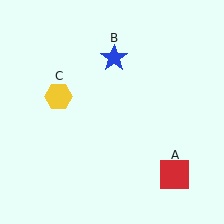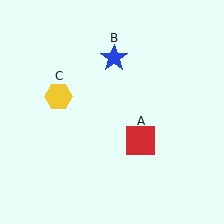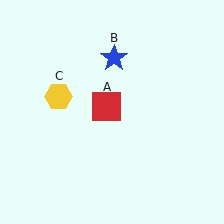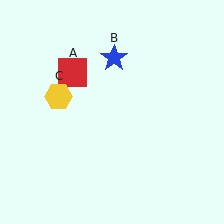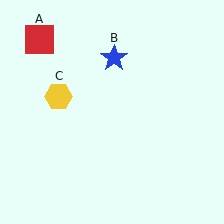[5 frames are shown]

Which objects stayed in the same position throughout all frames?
Blue star (object B) and yellow hexagon (object C) remained stationary.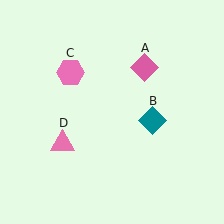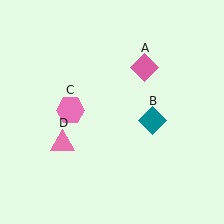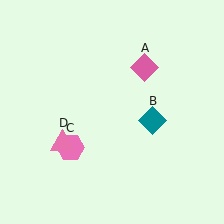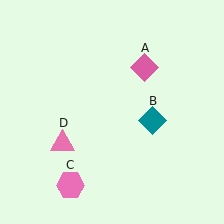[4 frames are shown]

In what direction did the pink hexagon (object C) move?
The pink hexagon (object C) moved down.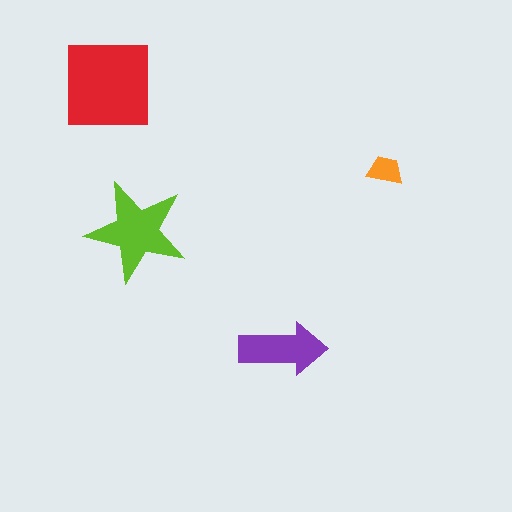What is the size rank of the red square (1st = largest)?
1st.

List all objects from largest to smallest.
The red square, the lime star, the purple arrow, the orange trapezoid.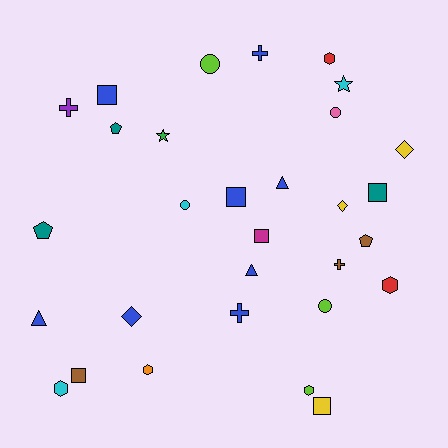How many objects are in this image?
There are 30 objects.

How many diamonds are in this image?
There are 3 diamonds.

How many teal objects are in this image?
There are 3 teal objects.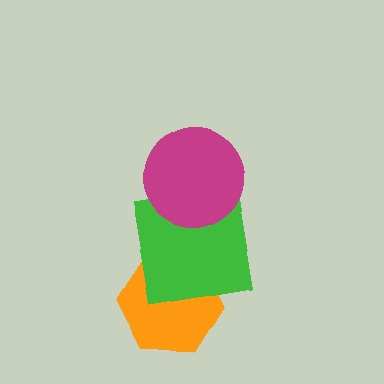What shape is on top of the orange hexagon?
The green square is on top of the orange hexagon.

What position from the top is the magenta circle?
The magenta circle is 1st from the top.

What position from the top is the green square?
The green square is 2nd from the top.